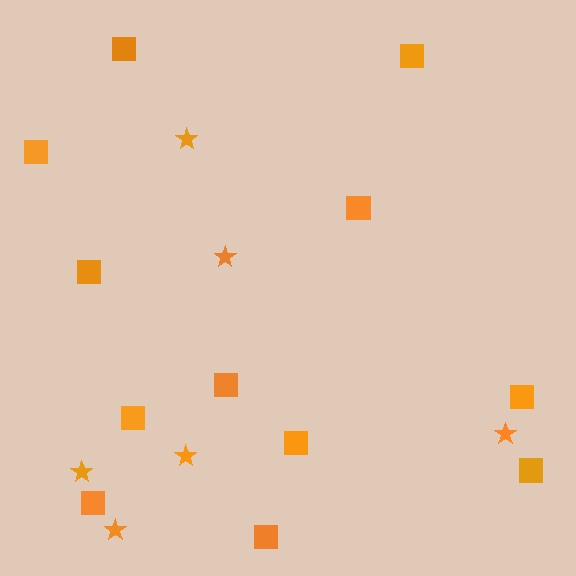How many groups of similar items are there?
There are 2 groups: one group of squares (12) and one group of stars (6).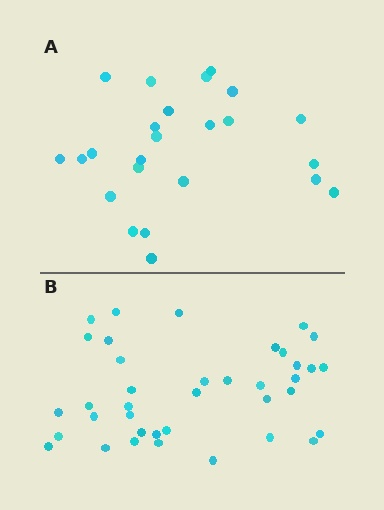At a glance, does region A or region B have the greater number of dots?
Region B (the bottom region) has more dots.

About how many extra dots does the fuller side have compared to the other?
Region B has approximately 15 more dots than region A.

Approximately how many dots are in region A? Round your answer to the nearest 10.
About 20 dots. (The exact count is 24, which rounds to 20.)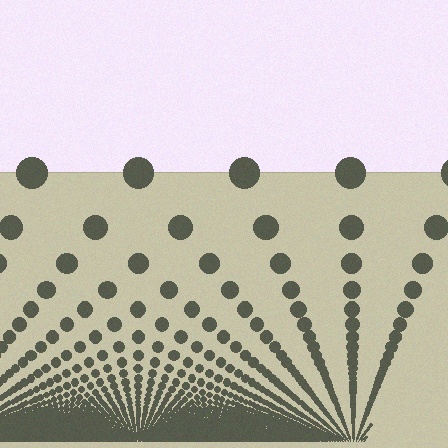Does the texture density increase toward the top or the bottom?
Density increases toward the bottom.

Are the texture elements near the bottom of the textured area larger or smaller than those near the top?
Smaller. The gradient is inverted — elements near the bottom are smaller and denser.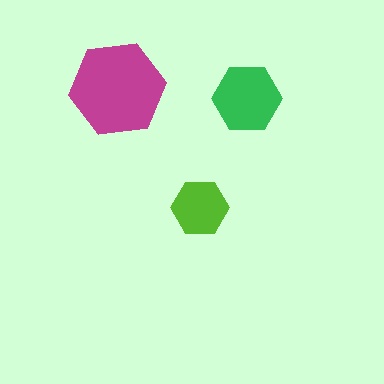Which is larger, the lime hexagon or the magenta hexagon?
The magenta one.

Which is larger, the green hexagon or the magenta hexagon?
The magenta one.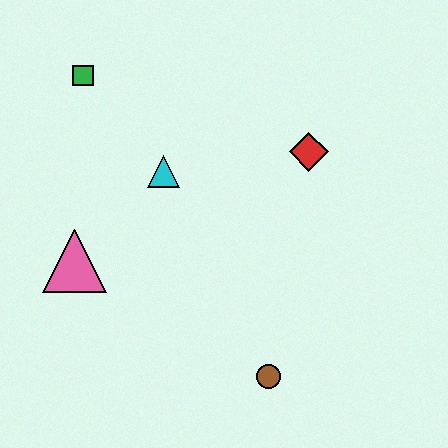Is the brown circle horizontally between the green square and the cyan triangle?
No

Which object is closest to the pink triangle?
The cyan triangle is closest to the pink triangle.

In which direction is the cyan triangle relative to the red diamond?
The cyan triangle is to the left of the red diamond.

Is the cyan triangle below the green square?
Yes